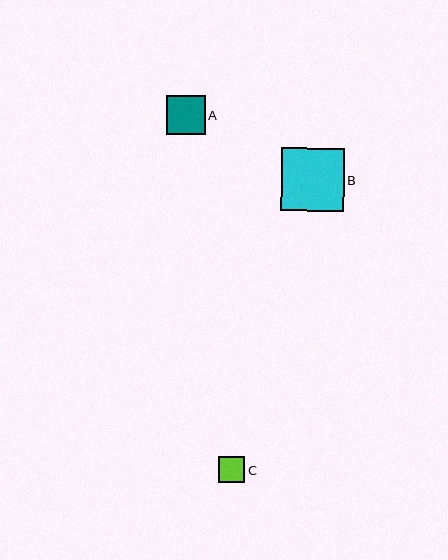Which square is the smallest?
Square C is the smallest with a size of approximately 26 pixels.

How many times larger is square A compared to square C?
Square A is approximately 1.5 times the size of square C.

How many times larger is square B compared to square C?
Square B is approximately 2.4 times the size of square C.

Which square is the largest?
Square B is the largest with a size of approximately 63 pixels.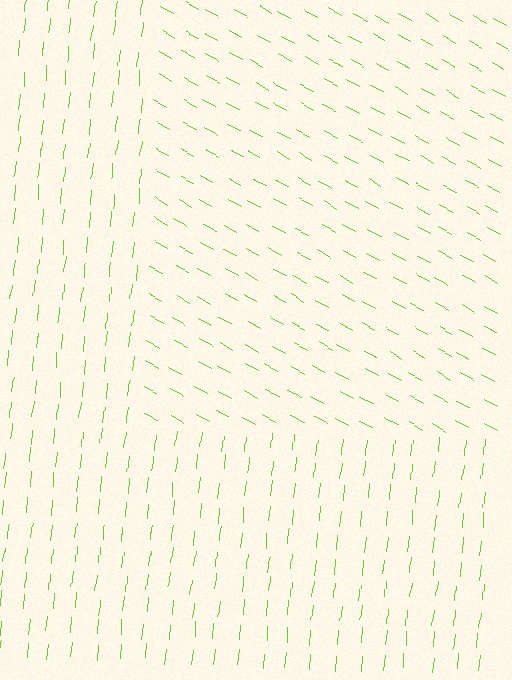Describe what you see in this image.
The image is filled with small lime line segments. A rectangle region in the image has lines oriented differently from the surrounding lines, creating a visible texture boundary.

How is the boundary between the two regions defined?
The boundary is defined purely by a change in line orientation (approximately 67 degrees difference). All lines are the same color and thickness.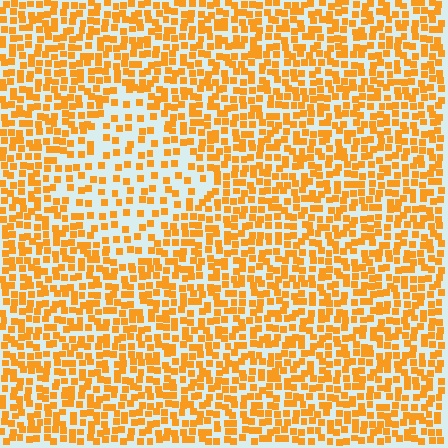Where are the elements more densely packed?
The elements are more densely packed outside the diamond boundary.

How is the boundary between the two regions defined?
The boundary is defined by a change in element density (approximately 2.1x ratio). All elements are the same color, size, and shape.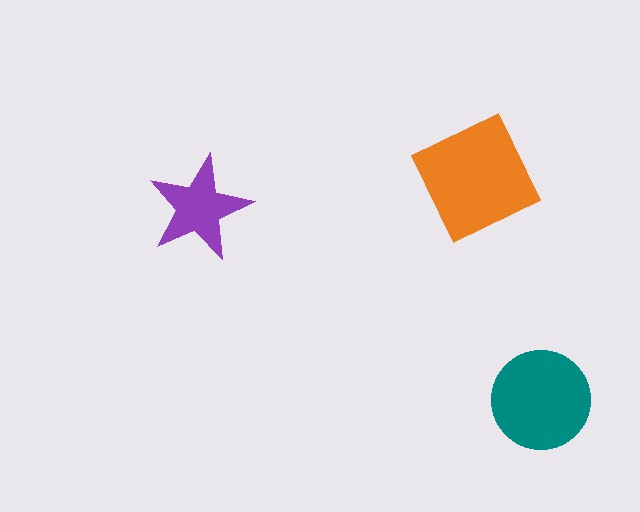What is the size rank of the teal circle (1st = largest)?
2nd.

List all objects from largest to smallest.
The orange square, the teal circle, the purple star.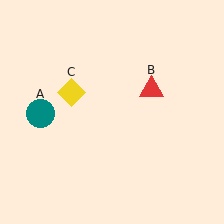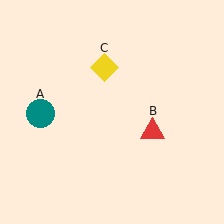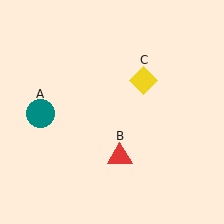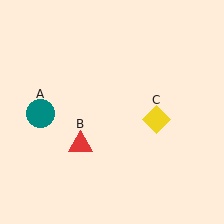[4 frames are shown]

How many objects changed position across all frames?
2 objects changed position: red triangle (object B), yellow diamond (object C).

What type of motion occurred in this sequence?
The red triangle (object B), yellow diamond (object C) rotated clockwise around the center of the scene.